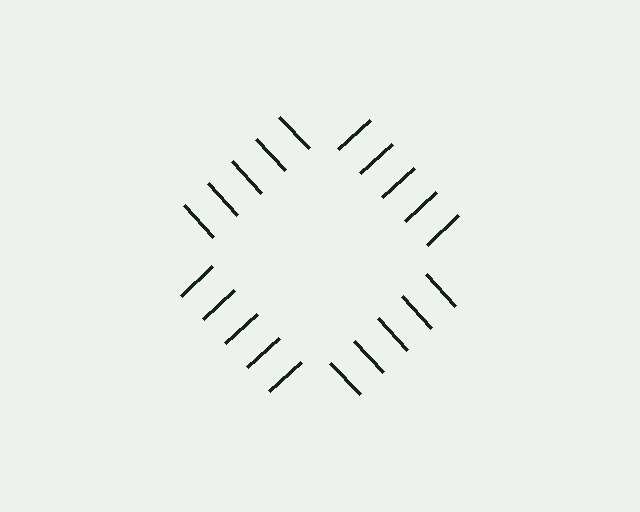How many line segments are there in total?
20 — 5 along each of the 4 edges.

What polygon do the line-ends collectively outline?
An illusory square — the line segments terminate on its edges but no continuous stroke is drawn.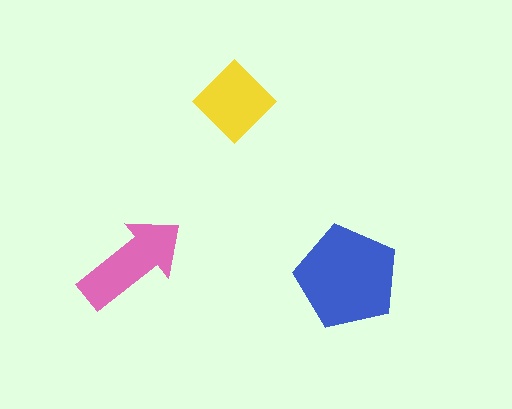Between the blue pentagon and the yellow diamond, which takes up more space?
The blue pentagon.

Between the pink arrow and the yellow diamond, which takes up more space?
The pink arrow.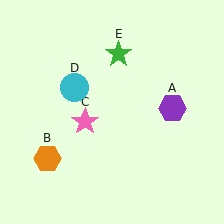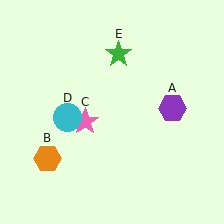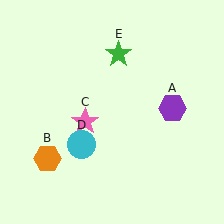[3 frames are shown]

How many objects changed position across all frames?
1 object changed position: cyan circle (object D).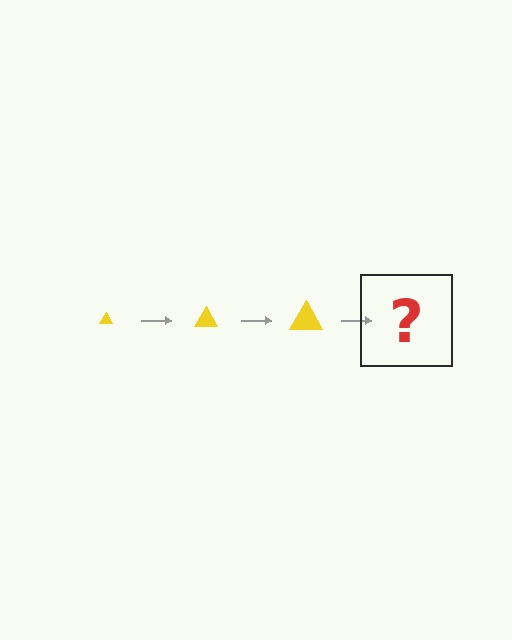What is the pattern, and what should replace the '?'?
The pattern is that the triangle gets progressively larger each step. The '?' should be a yellow triangle, larger than the previous one.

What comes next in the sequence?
The next element should be a yellow triangle, larger than the previous one.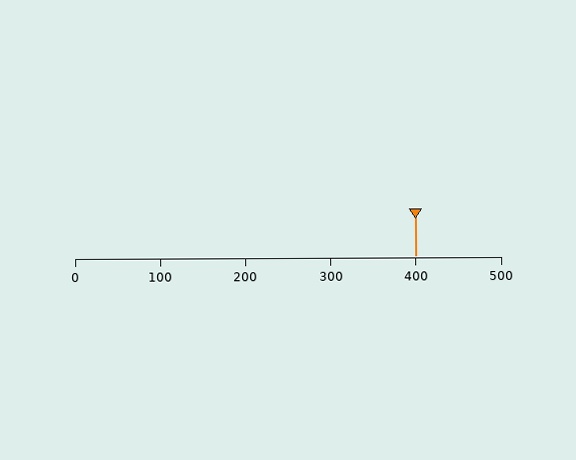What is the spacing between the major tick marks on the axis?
The major ticks are spaced 100 apart.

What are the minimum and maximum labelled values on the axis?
The axis runs from 0 to 500.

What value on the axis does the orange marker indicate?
The marker indicates approximately 400.